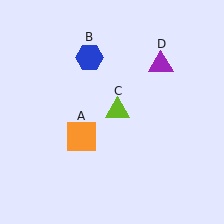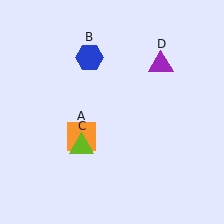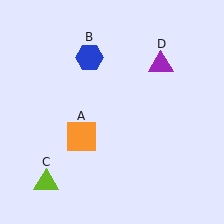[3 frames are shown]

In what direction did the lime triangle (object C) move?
The lime triangle (object C) moved down and to the left.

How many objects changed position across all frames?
1 object changed position: lime triangle (object C).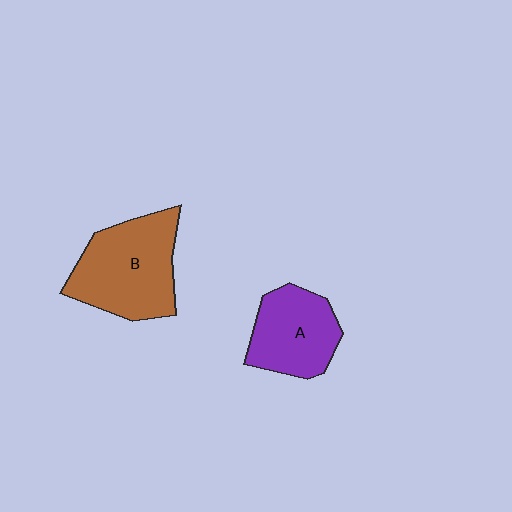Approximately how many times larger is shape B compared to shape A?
Approximately 1.4 times.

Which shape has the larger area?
Shape B (brown).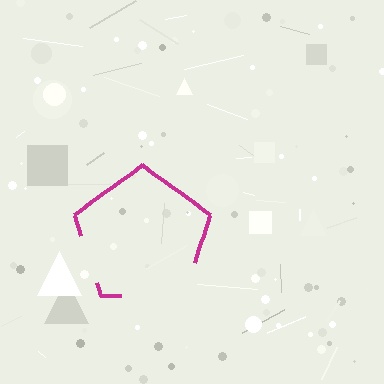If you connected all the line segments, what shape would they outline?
They would outline a pentagon.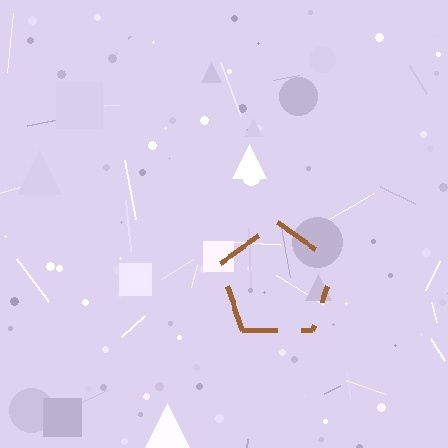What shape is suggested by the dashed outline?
The dashed outline suggests a pentagon.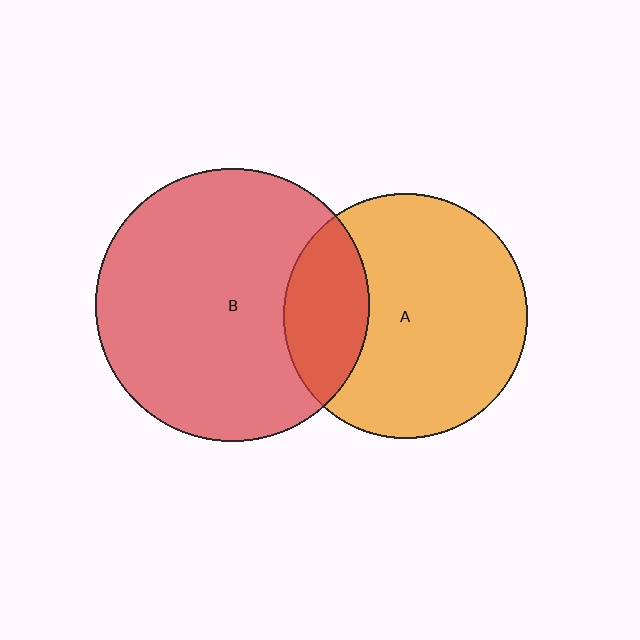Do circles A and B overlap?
Yes.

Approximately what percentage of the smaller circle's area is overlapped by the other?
Approximately 25%.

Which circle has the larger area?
Circle B (red).